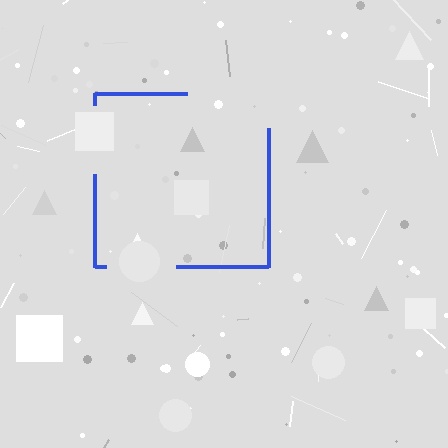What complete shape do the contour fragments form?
The contour fragments form a square.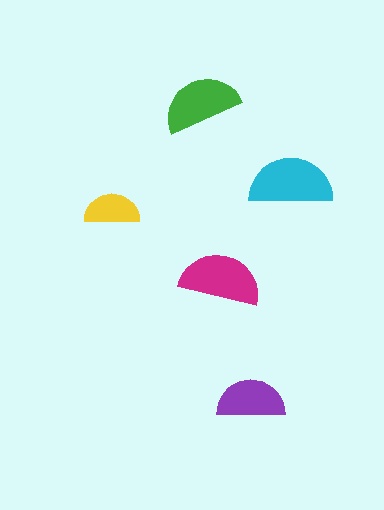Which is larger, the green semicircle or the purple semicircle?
The green one.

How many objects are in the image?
There are 5 objects in the image.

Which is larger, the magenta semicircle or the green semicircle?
The magenta one.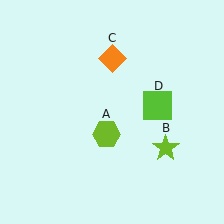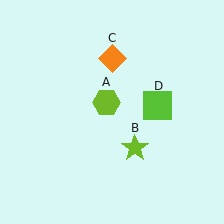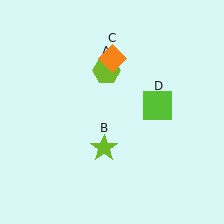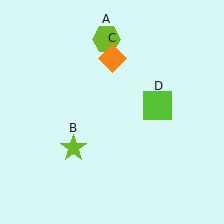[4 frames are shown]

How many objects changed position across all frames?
2 objects changed position: lime hexagon (object A), lime star (object B).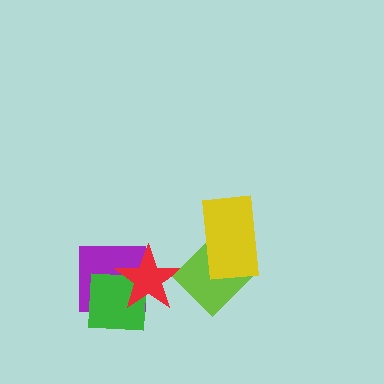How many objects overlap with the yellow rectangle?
1 object overlaps with the yellow rectangle.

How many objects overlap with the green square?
2 objects overlap with the green square.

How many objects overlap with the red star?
3 objects overlap with the red star.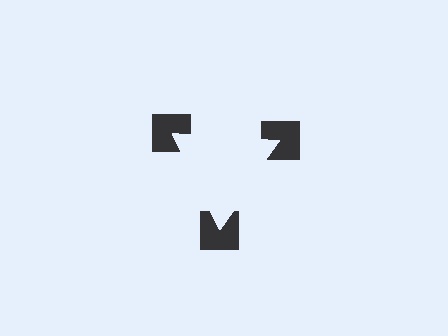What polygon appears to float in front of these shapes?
An illusory triangle — its edges are inferred from the aligned wedge cuts in the notched squares, not physically drawn.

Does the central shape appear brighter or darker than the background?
It typically appears slightly brighter than the background, even though no actual brightness change is drawn.